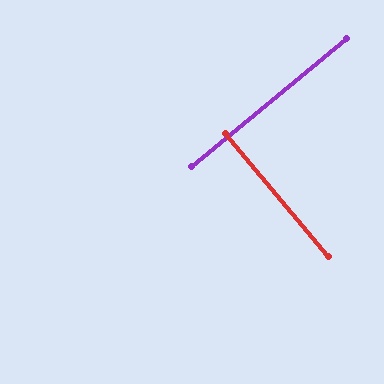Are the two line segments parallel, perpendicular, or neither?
Perpendicular — they meet at approximately 90°.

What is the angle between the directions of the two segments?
Approximately 90 degrees.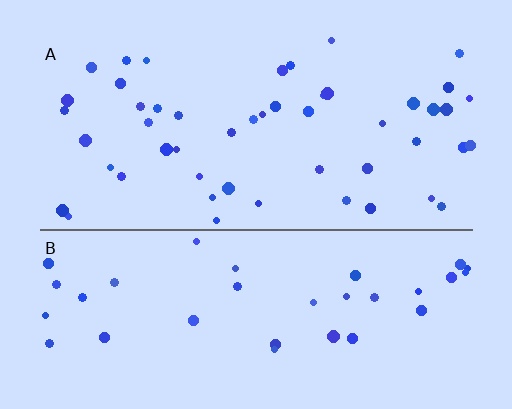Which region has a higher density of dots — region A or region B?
A (the top).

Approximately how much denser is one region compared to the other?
Approximately 1.4× — region A over region B.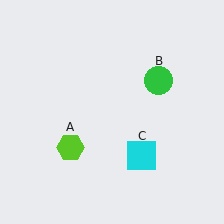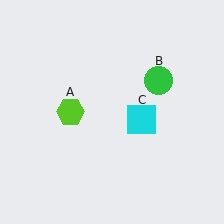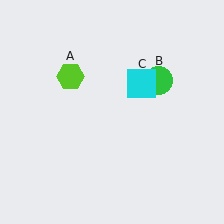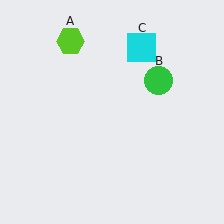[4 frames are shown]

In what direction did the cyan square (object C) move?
The cyan square (object C) moved up.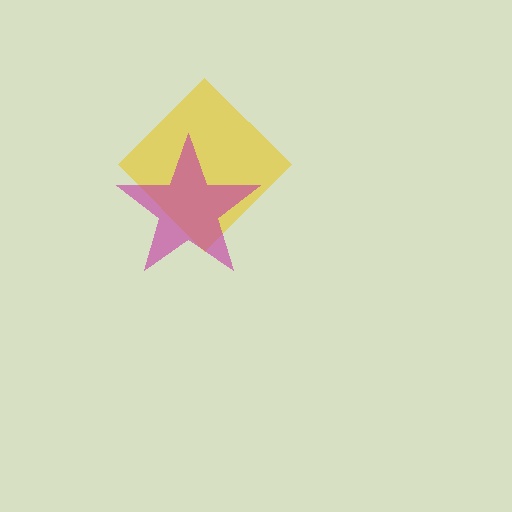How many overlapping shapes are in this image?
There are 2 overlapping shapes in the image.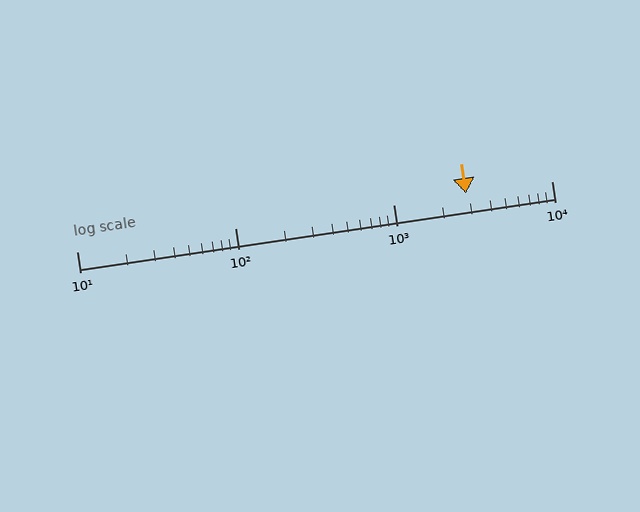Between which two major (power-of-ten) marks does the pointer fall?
The pointer is between 1000 and 10000.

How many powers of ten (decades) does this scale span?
The scale spans 3 decades, from 10 to 10000.